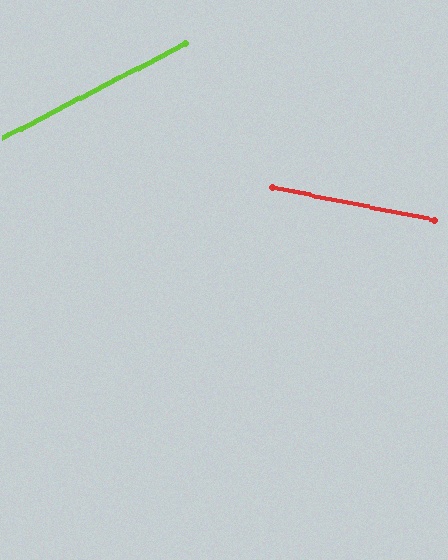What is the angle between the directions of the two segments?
Approximately 39 degrees.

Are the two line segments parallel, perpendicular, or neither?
Neither parallel nor perpendicular — they differ by about 39°.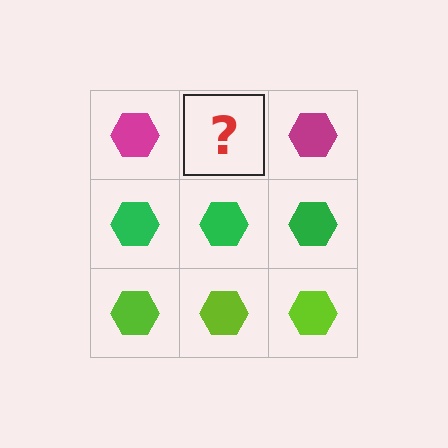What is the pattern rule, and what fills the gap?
The rule is that each row has a consistent color. The gap should be filled with a magenta hexagon.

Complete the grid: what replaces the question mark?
The question mark should be replaced with a magenta hexagon.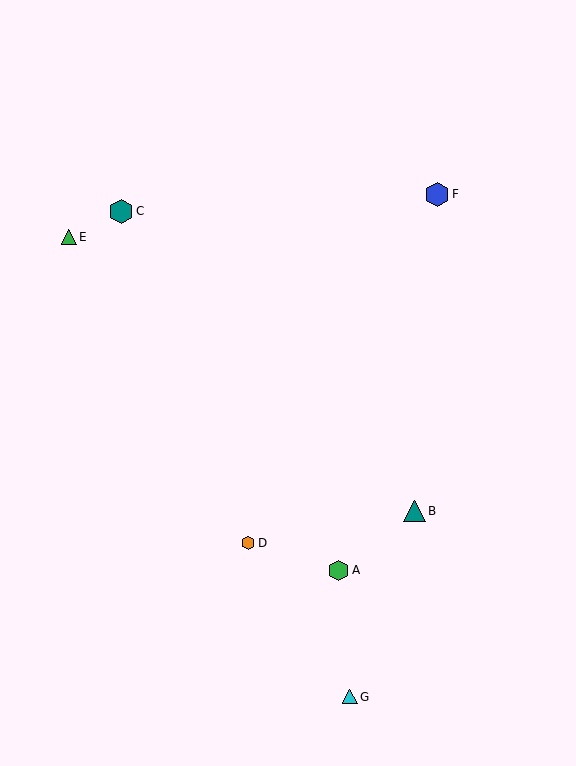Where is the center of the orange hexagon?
The center of the orange hexagon is at (248, 543).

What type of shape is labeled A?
Shape A is a green hexagon.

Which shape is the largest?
The blue hexagon (labeled F) is the largest.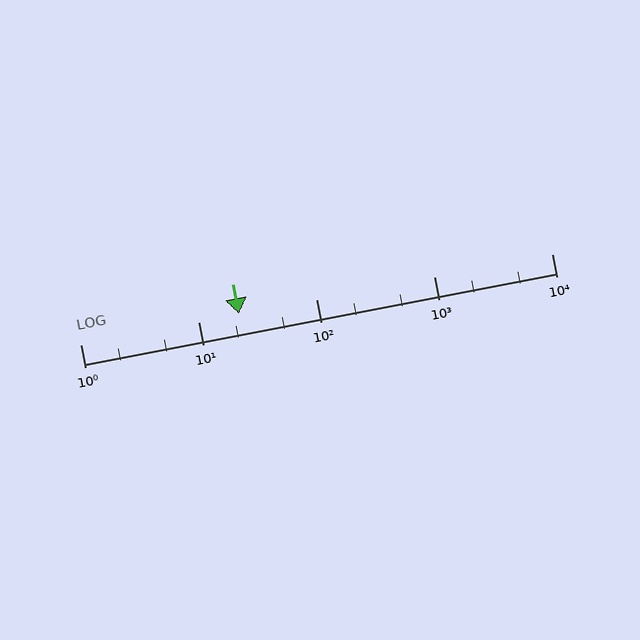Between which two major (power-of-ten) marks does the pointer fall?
The pointer is between 10 and 100.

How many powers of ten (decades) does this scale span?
The scale spans 4 decades, from 1 to 10000.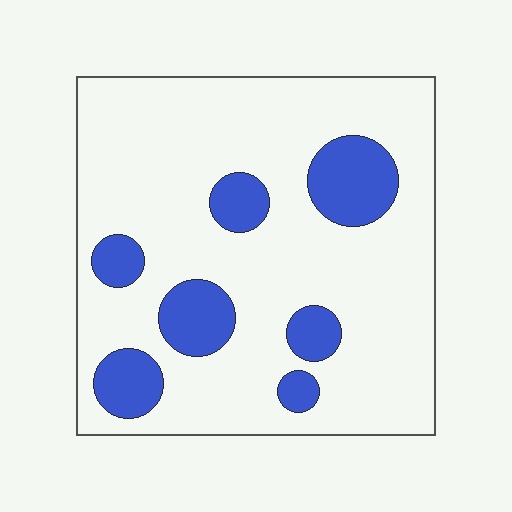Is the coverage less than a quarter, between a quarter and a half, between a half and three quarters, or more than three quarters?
Less than a quarter.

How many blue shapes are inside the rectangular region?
7.